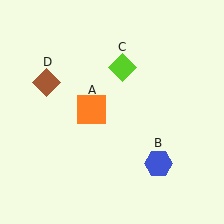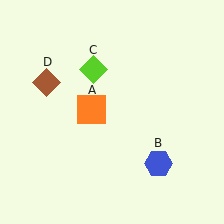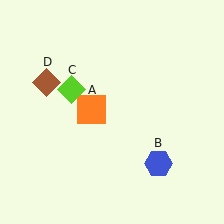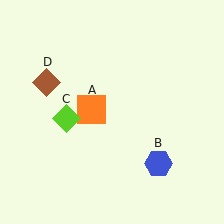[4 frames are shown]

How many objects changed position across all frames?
1 object changed position: lime diamond (object C).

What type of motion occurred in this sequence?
The lime diamond (object C) rotated counterclockwise around the center of the scene.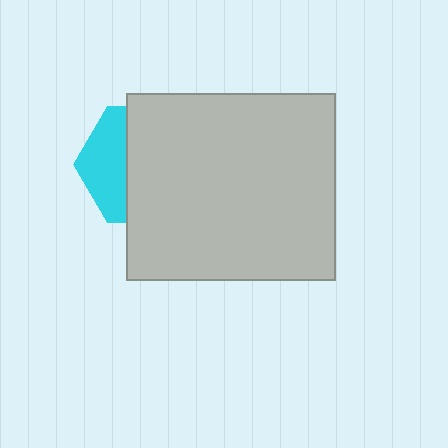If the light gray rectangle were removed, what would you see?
You would see the complete cyan hexagon.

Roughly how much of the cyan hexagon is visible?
A small part of it is visible (roughly 35%).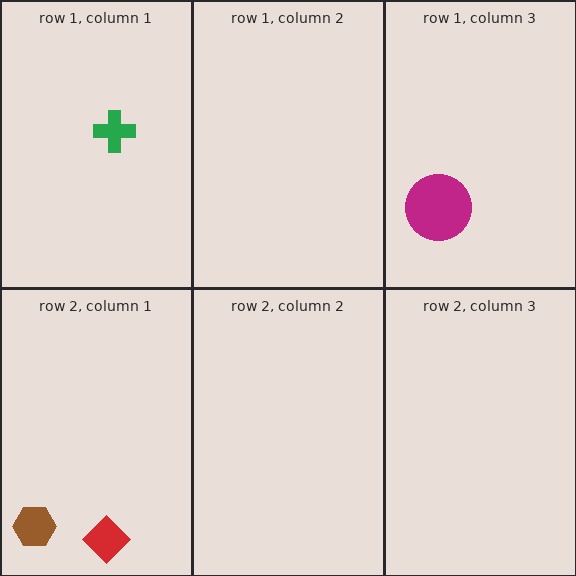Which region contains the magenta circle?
The row 1, column 3 region.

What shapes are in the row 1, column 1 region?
The green cross.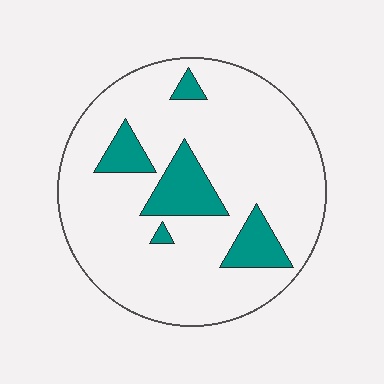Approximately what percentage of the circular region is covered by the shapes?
Approximately 15%.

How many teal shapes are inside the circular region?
5.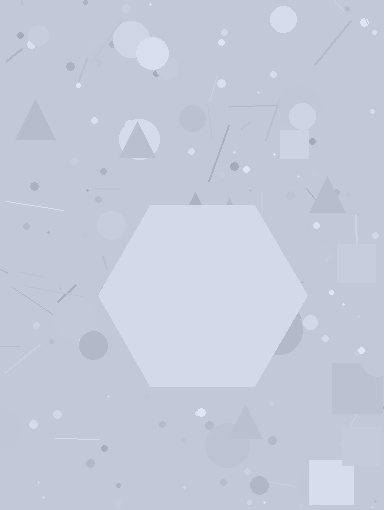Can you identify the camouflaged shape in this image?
The camouflaged shape is a hexagon.